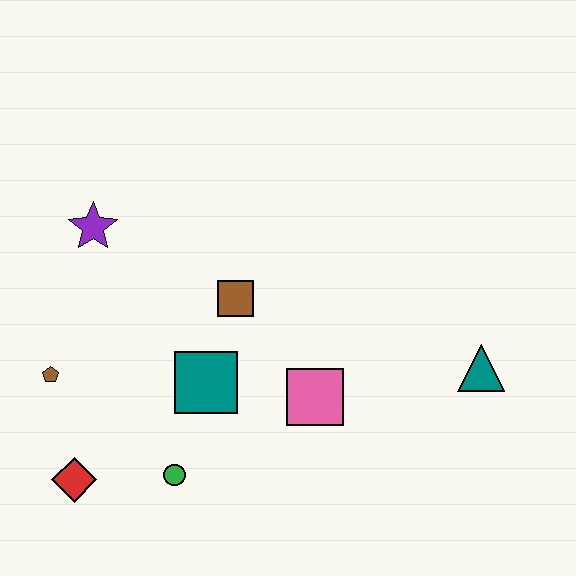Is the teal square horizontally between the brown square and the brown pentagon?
Yes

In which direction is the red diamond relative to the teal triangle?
The red diamond is to the left of the teal triangle.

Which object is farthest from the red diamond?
The teal triangle is farthest from the red diamond.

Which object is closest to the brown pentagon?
The red diamond is closest to the brown pentagon.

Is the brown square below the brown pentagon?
No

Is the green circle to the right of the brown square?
No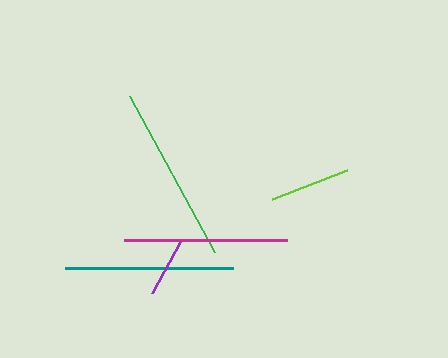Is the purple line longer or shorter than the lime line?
The lime line is longer than the purple line.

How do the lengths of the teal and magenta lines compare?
The teal and magenta lines are approximately the same length.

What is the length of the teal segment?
The teal segment is approximately 167 pixels long.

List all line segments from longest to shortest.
From longest to shortest: green, teal, magenta, lime, purple.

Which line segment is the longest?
The green line is the longest at approximately 178 pixels.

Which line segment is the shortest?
The purple line is the shortest at approximately 60 pixels.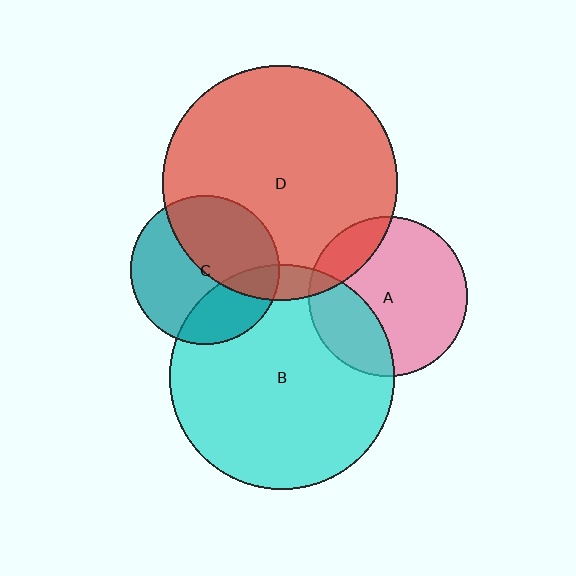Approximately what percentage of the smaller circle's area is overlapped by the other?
Approximately 10%.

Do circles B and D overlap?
Yes.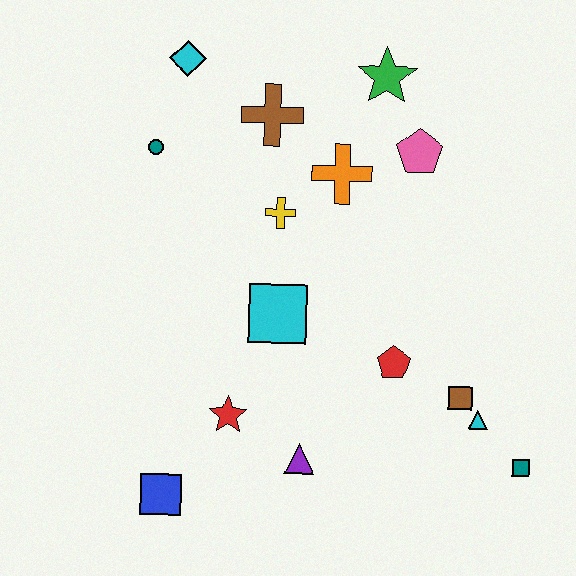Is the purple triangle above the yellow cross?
No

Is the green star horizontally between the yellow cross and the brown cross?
No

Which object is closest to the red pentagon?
The brown square is closest to the red pentagon.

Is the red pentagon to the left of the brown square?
Yes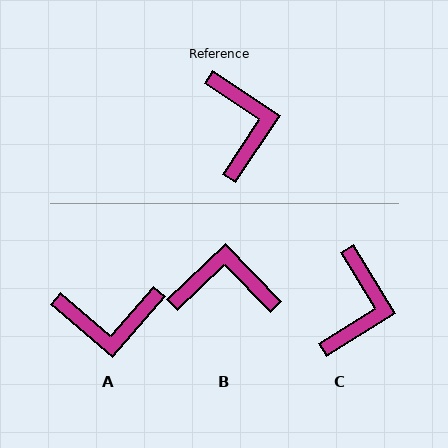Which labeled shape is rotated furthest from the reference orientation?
A, about 97 degrees away.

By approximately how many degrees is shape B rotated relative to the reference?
Approximately 77 degrees counter-clockwise.